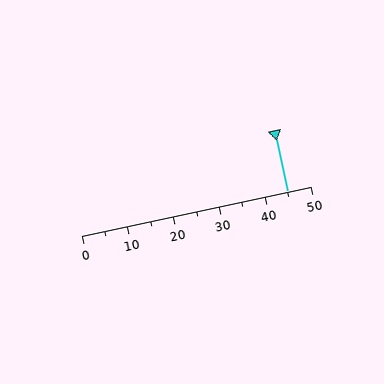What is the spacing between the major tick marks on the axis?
The major ticks are spaced 10 apart.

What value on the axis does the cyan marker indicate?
The marker indicates approximately 45.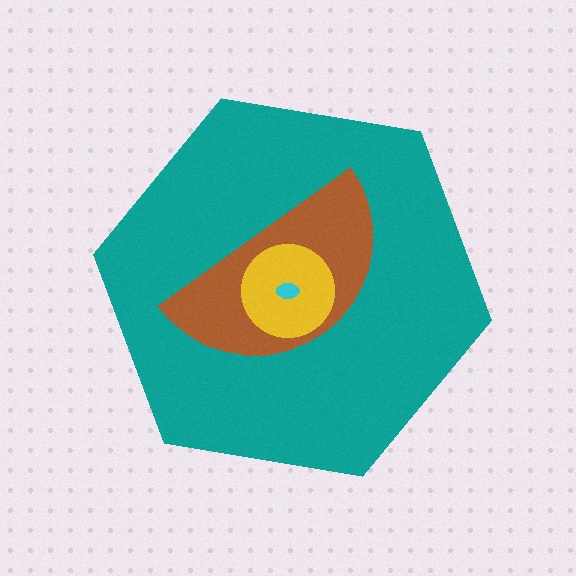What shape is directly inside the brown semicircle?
The yellow circle.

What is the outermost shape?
The teal hexagon.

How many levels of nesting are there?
4.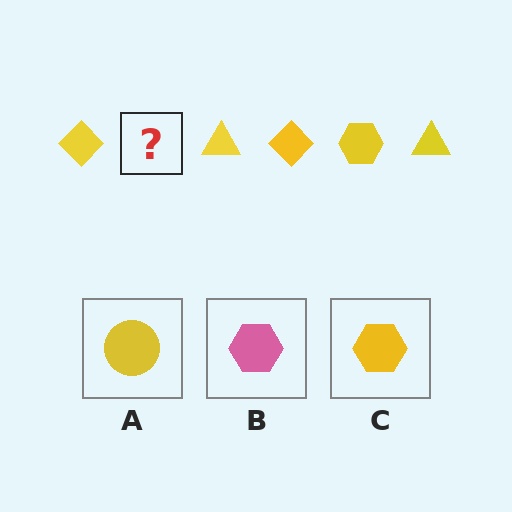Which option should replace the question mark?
Option C.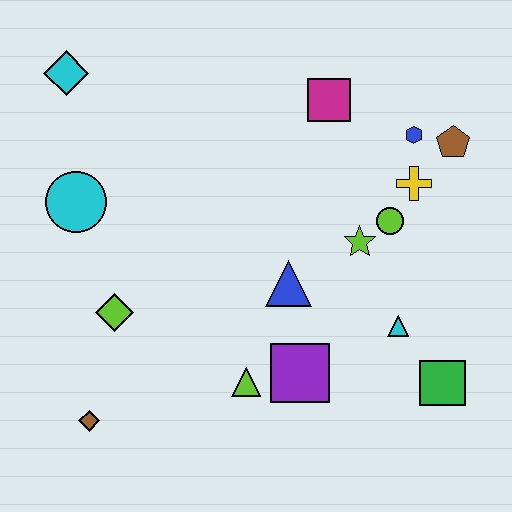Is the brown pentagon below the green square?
No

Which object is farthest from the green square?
The cyan diamond is farthest from the green square.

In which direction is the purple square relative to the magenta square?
The purple square is below the magenta square.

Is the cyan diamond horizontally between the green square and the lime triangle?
No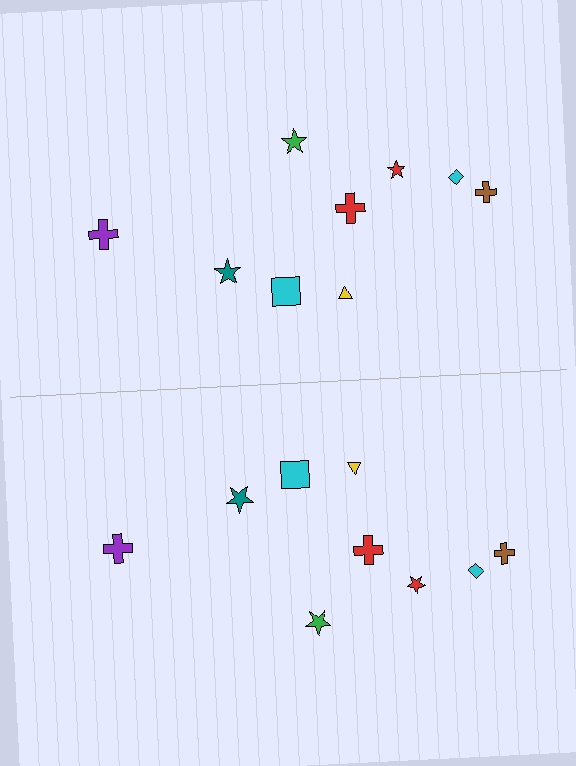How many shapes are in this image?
There are 18 shapes in this image.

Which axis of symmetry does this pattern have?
The pattern has a horizontal axis of symmetry running through the center of the image.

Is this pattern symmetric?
Yes, this pattern has bilateral (reflection) symmetry.